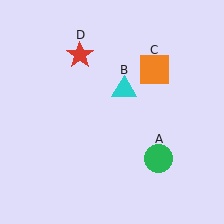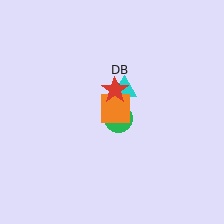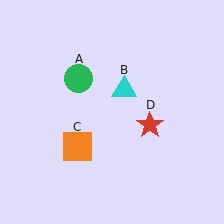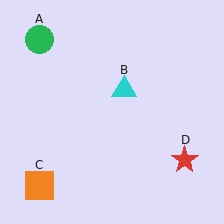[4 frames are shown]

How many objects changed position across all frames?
3 objects changed position: green circle (object A), orange square (object C), red star (object D).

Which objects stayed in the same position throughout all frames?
Cyan triangle (object B) remained stationary.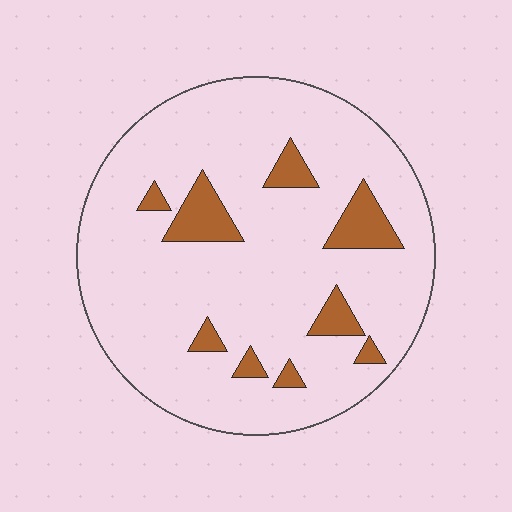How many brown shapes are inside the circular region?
9.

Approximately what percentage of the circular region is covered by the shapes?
Approximately 10%.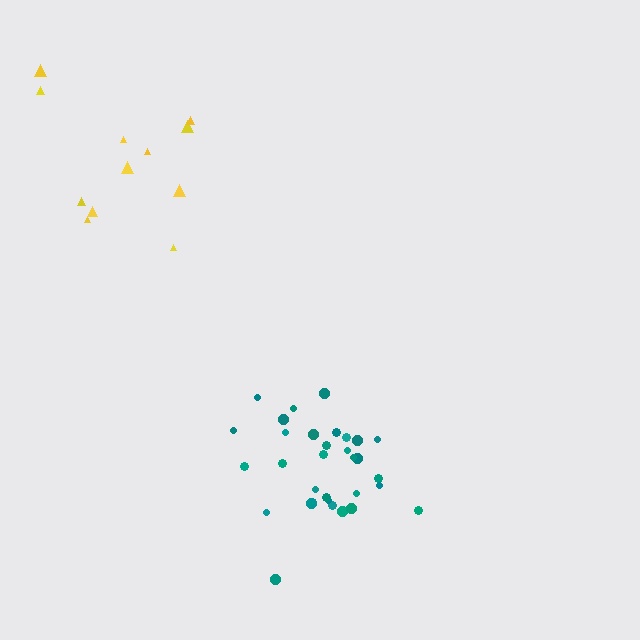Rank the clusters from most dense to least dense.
teal, yellow.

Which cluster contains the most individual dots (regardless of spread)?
Teal (32).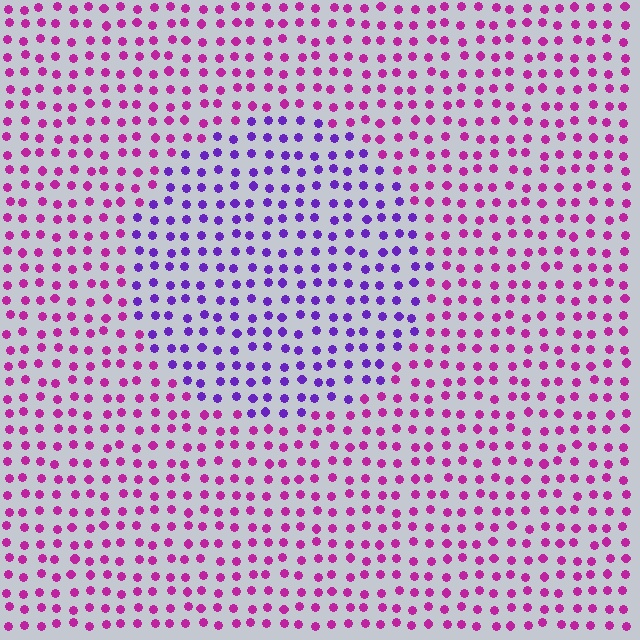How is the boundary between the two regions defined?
The boundary is defined purely by a slight shift in hue (about 45 degrees). Spacing, size, and orientation are identical on both sides.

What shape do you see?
I see a circle.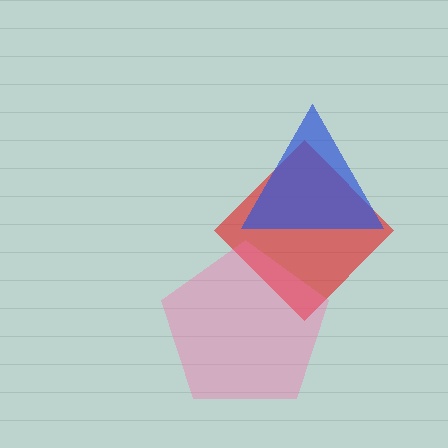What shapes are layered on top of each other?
The layered shapes are: a red diamond, a pink pentagon, a blue triangle.